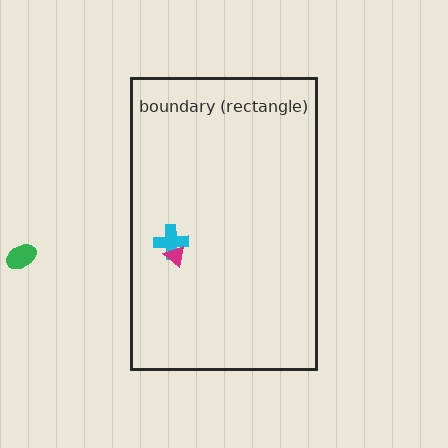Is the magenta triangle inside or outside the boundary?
Inside.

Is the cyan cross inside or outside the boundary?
Inside.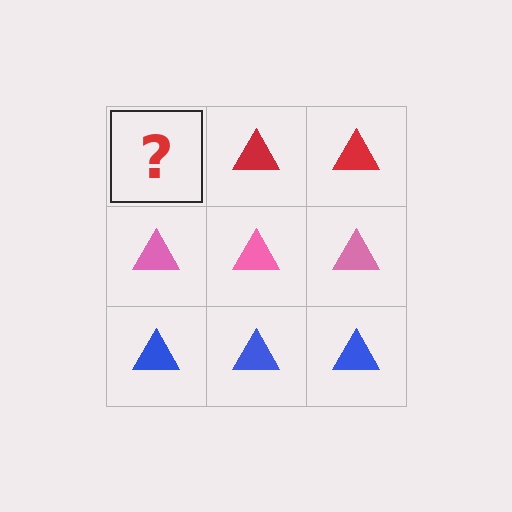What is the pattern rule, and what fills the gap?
The rule is that each row has a consistent color. The gap should be filled with a red triangle.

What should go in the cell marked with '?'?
The missing cell should contain a red triangle.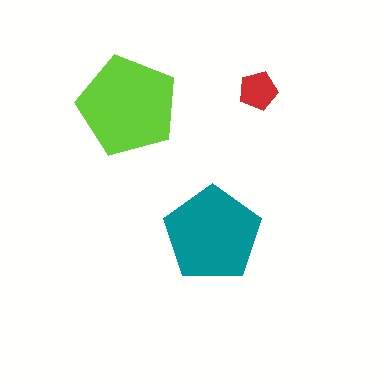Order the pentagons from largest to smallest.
the lime one, the teal one, the red one.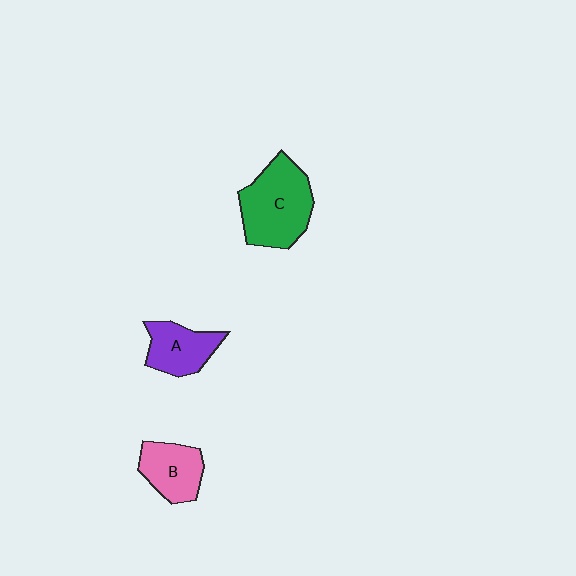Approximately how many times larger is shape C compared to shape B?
Approximately 1.7 times.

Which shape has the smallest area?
Shape A (purple).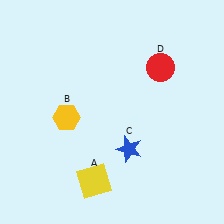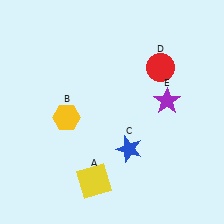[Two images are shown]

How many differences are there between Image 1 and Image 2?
There is 1 difference between the two images.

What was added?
A purple star (E) was added in Image 2.